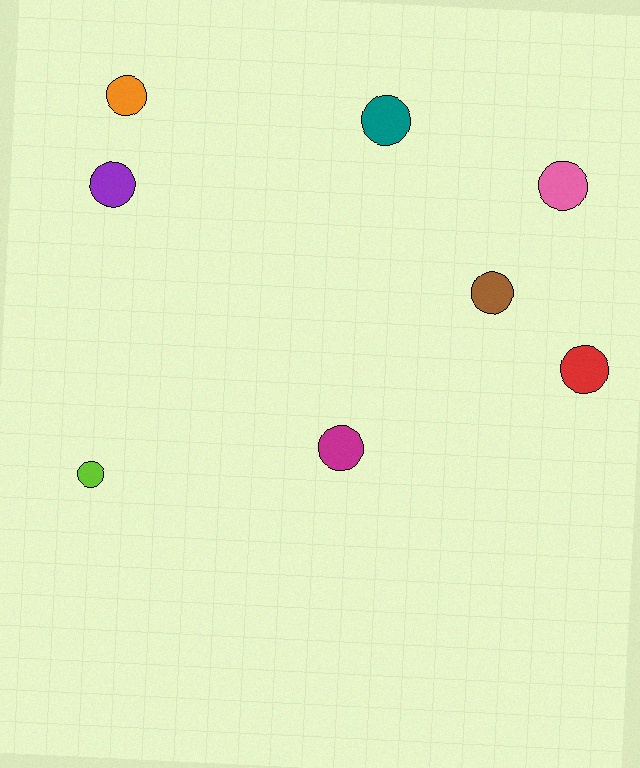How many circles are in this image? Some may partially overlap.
There are 8 circles.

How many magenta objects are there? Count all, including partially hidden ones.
There is 1 magenta object.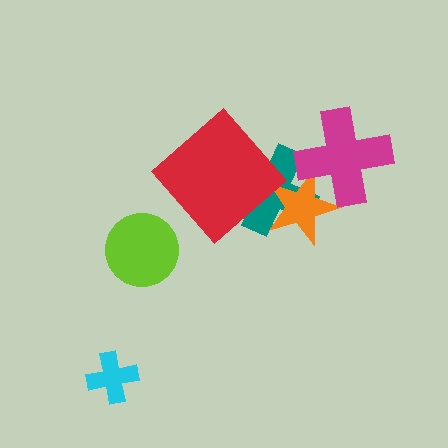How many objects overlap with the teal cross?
3 objects overlap with the teal cross.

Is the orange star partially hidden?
Yes, it is partially covered by another shape.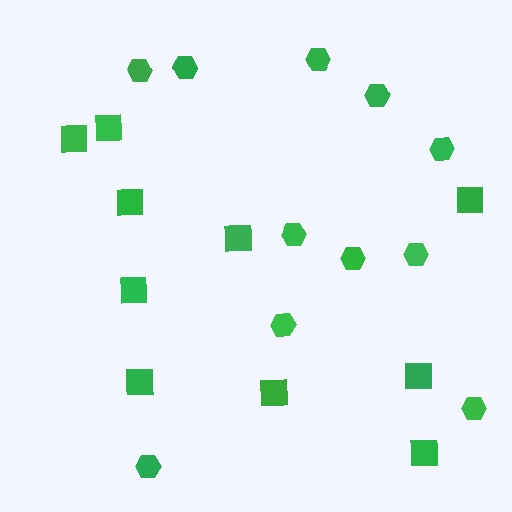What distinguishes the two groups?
There are 2 groups: one group of squares (10) and one group of hexagons (11).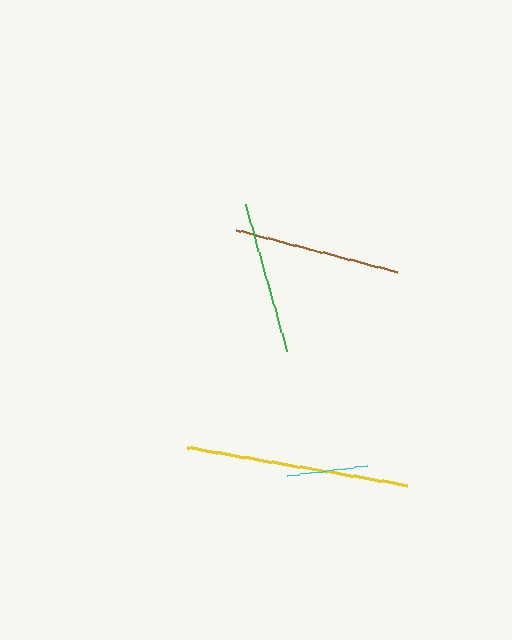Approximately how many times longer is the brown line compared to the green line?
The brown line is approximately 1.1 times the length of the green line.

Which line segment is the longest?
The yellow line is the longest at approximately 223 pixels.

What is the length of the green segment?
The green segment is approximately 152 pixels long.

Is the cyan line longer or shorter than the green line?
The green line is longer than the cyan line.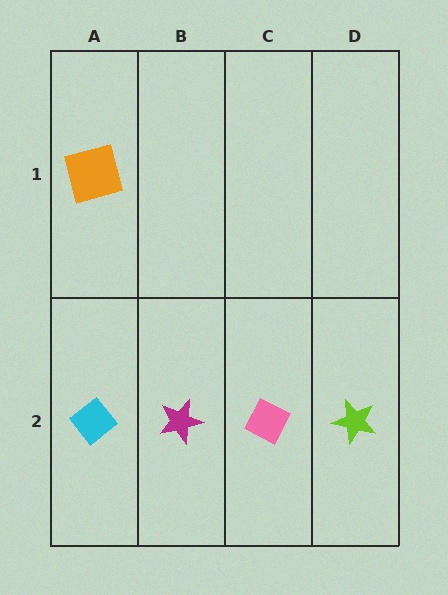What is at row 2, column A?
A cyan diamond.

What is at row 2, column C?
A pink diamond.